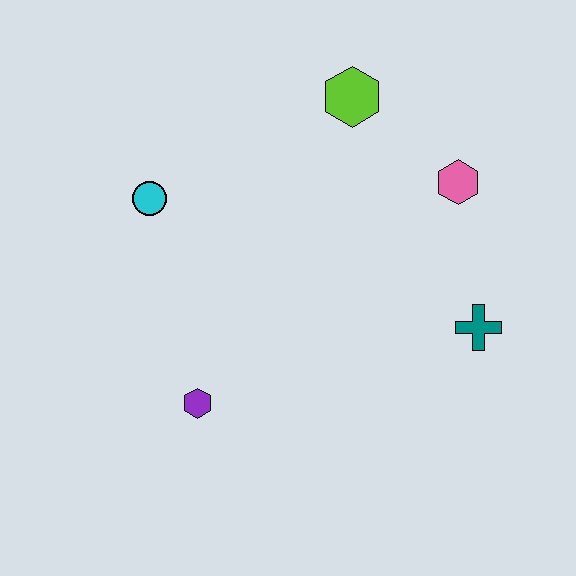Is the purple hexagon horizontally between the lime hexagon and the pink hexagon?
No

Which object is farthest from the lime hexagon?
The purple hexagon is farthest from the lime hexagon.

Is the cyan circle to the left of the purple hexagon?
Yes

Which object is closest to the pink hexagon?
The lime hexagon is closest to the pink hexagon.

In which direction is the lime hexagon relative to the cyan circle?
The lime hexagon is to the right of the cyan circle.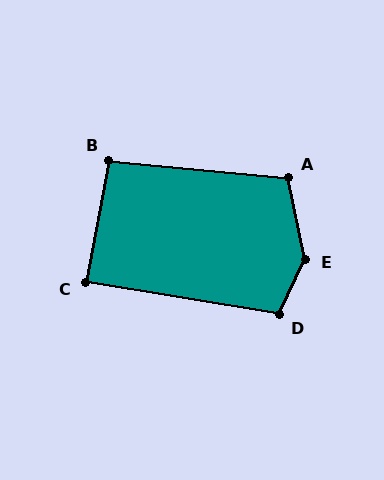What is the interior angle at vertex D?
Approximately 106 degrees (obtuse).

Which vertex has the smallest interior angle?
C, at approximately 88 degrees.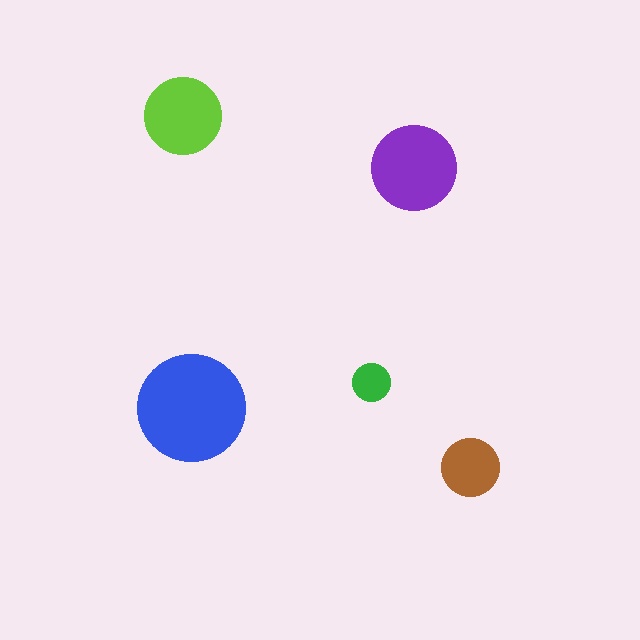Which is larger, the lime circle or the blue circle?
The blue one.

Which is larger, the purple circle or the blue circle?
The blue one.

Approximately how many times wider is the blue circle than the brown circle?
About 2 times wider.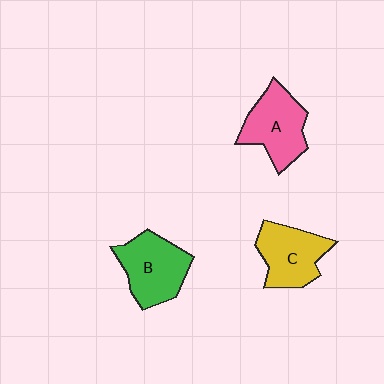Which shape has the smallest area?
Shape C (yellow).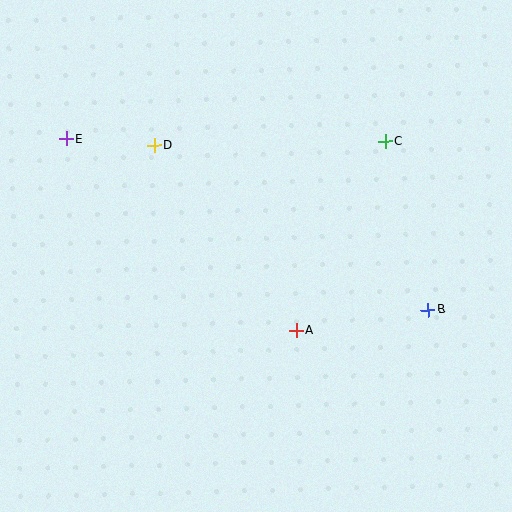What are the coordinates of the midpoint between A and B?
The midpoint between A and B is at (362, 320).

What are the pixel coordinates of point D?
Point D is at (154, 145).